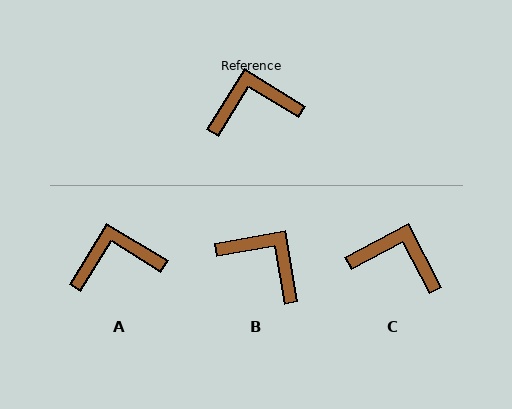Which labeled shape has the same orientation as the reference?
A.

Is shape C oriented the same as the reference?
No, it is off by about 30 degrees.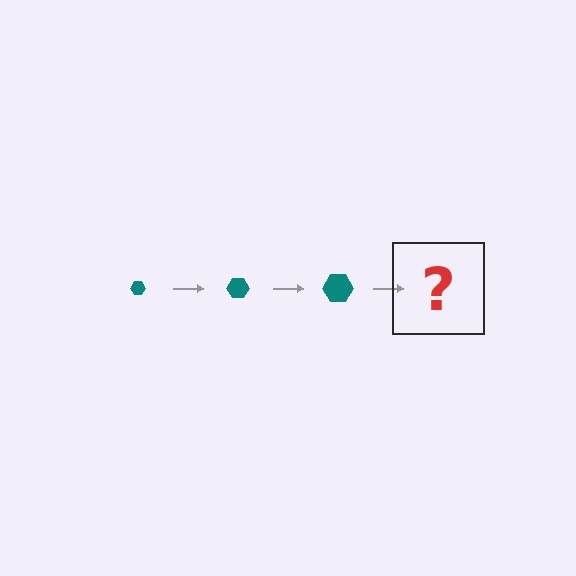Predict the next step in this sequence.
The next step is a teal hexagon, larger than the previous one.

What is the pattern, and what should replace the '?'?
The pattern is that the hexagon gets progressively larger each step. The '?' should be a teal hexagon, larger than the previous one.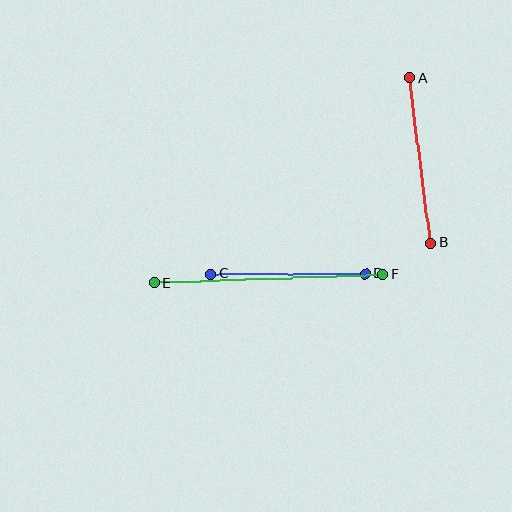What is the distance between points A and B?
The distance is approximately 166 pixels.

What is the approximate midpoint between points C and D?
The midpoint is at approximately (288, 274) pixels.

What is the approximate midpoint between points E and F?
The midpoint is at approximately (269, 279) pixels.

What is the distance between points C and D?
The distance is approximately 155 pixels.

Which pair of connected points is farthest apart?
Points E and F are farthest apart.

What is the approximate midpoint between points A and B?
The midpoint is at approximately (420, 160) pixels.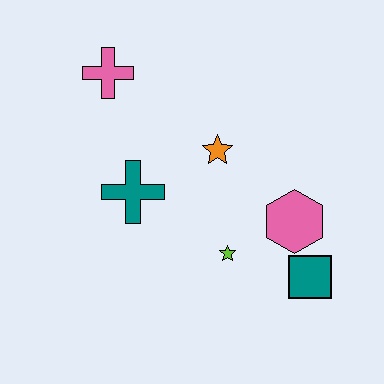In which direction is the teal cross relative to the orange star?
The teal cross is to the left of the orange star.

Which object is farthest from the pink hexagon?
The pink cross is farthest from the pink hexagon.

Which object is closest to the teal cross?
The orange star is closest to the teal cross.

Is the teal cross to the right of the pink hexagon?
No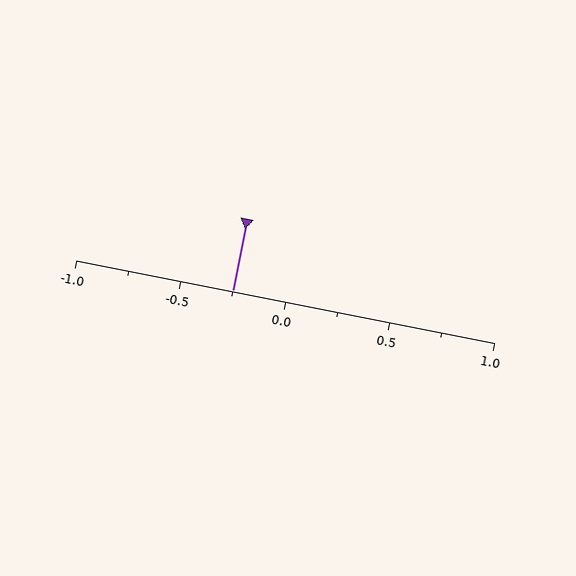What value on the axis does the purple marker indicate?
The marker indicates approximately -0.25.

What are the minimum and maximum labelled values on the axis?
The axis runs from -1.0 to 1.0.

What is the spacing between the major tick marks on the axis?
The major ticks are spaced 0.5 apart.